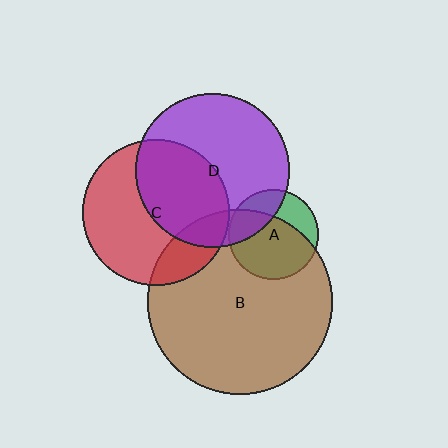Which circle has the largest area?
Circle B (brown).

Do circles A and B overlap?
Yes.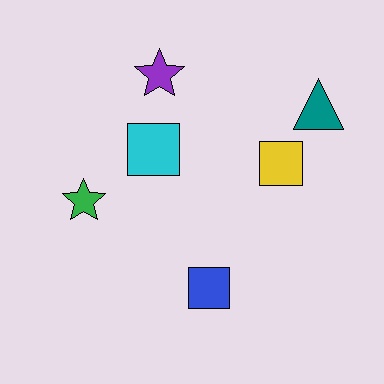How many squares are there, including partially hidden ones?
There are 3 squares.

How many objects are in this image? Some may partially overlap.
There are 6 objects.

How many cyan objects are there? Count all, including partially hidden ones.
There is 1 cyan object.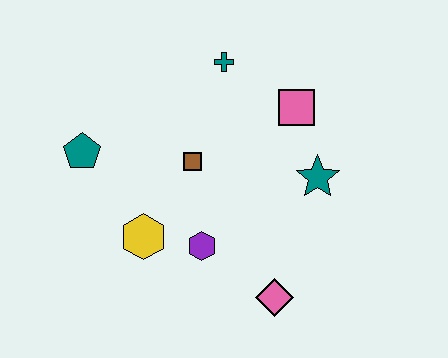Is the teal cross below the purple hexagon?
No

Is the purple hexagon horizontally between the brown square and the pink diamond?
Yes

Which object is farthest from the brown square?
The pink diamond is farthest from the brown square.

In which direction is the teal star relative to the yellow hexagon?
The teal star is to the right of the yellow hexagon.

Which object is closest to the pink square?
The teal star is closest to the pink square.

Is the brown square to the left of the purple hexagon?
Yes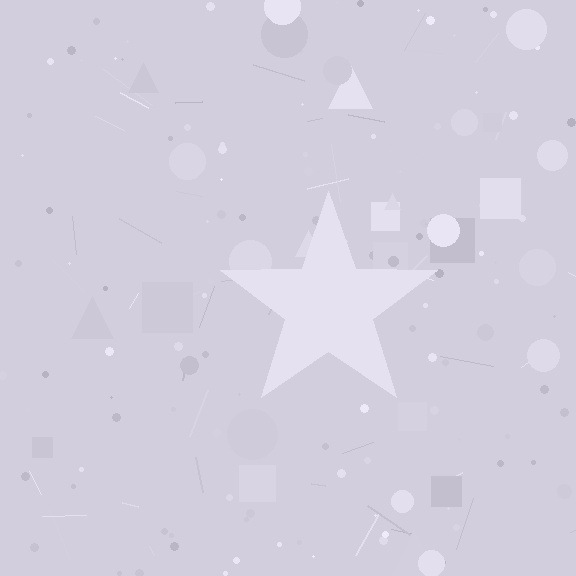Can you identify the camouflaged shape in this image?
The camouflaged shape is a star.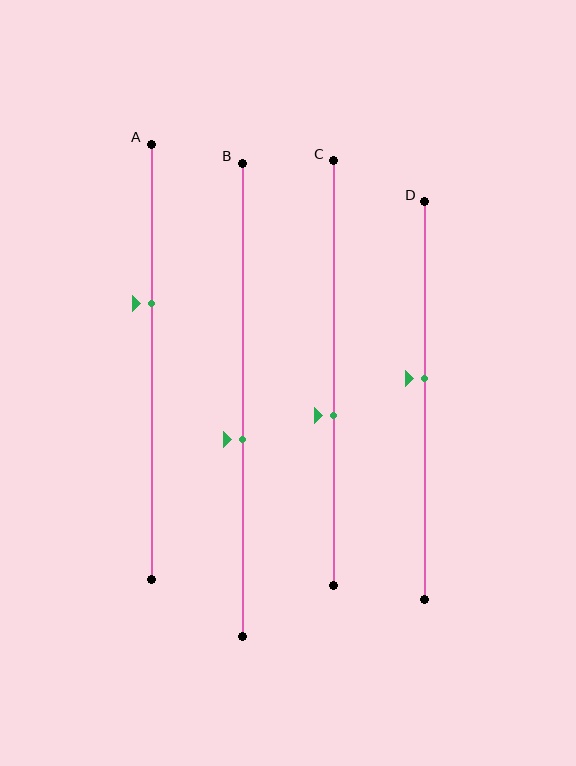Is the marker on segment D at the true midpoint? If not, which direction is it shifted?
No, the marker on segment D is shifted upward by about 6% of the segment length.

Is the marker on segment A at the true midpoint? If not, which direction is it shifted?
No, the marker on segment A is shifted upward by about 14% of the segment length.